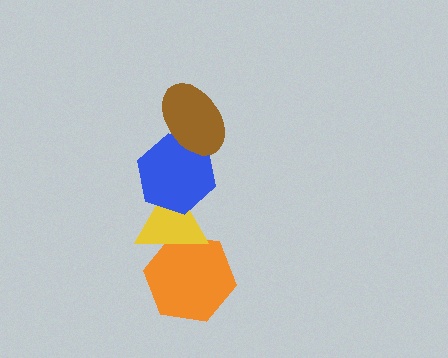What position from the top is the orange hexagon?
The orange hexagon is 4th from the top.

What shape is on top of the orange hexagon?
The yellow triangle is on top of the orange hexagon.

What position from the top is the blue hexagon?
The blue hexagon is 2nd from the top.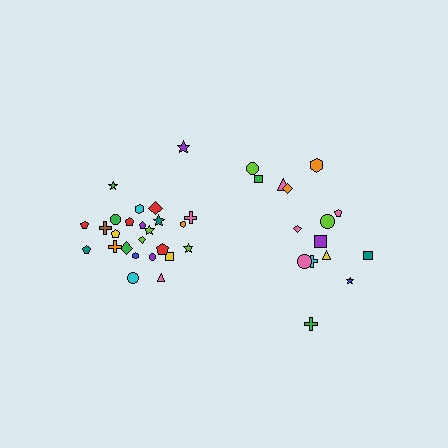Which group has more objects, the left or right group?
The left group.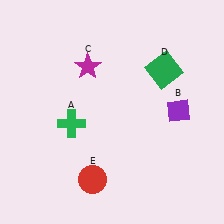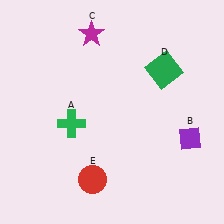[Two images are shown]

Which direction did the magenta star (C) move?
The magenta star (C) moved up.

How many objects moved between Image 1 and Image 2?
2 objects moved between the two images.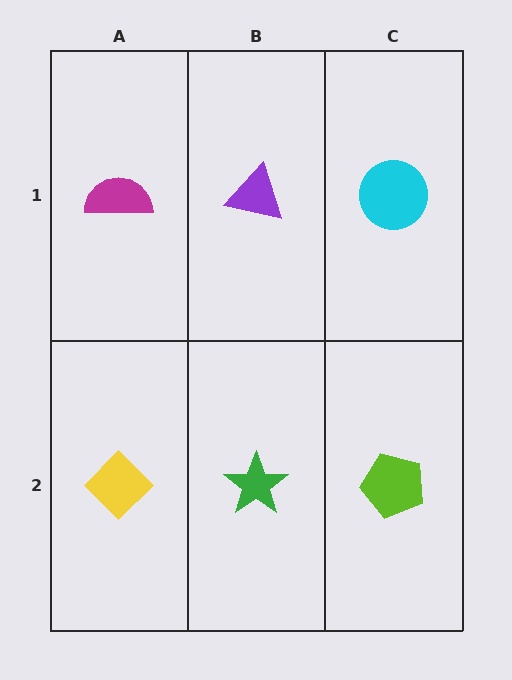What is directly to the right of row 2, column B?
A lime pentagon.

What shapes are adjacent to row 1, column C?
A lime pentagon (row 2, column C), a purple triangle (row 1, column B).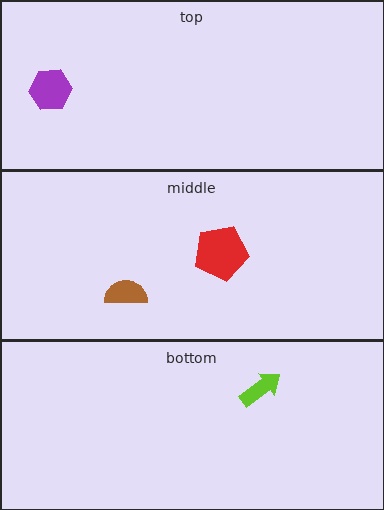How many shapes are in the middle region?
2.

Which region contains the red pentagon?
The middle region.